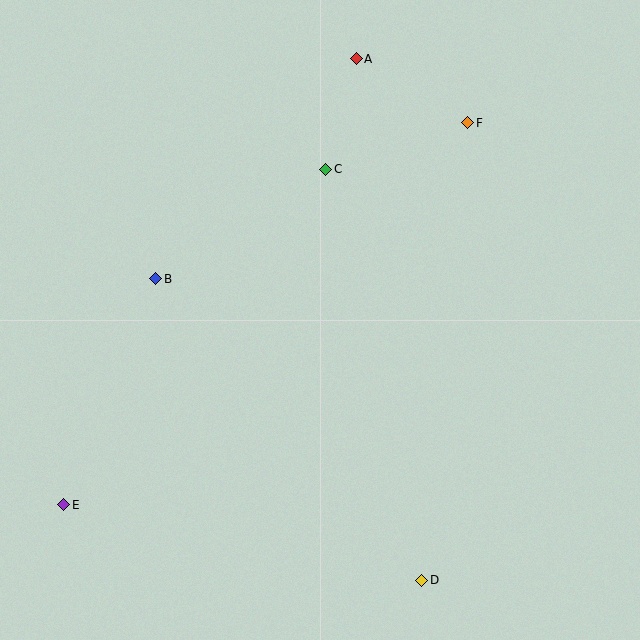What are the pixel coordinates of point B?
Point B is at (156, 279).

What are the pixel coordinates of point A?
Point A is at (356, 59).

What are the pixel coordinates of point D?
Point D is at (422, 580).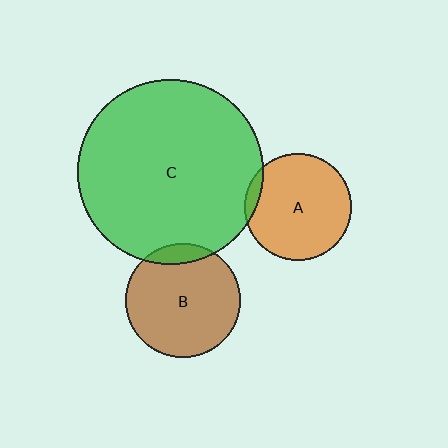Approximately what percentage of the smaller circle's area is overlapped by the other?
Approximately 10%.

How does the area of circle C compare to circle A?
Approximately 3.0 times.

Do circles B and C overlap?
Yes.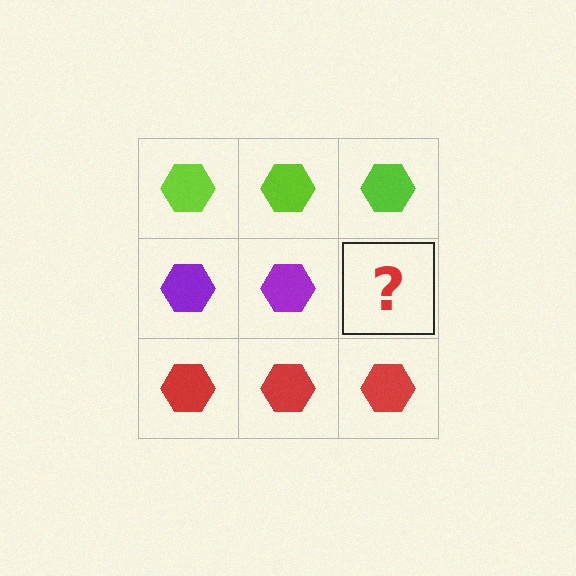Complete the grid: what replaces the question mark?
The question mark should be replaced with a purple hexagon.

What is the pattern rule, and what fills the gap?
The rule is that each row has a consistent color. The gap should be filled with a purple hexagon.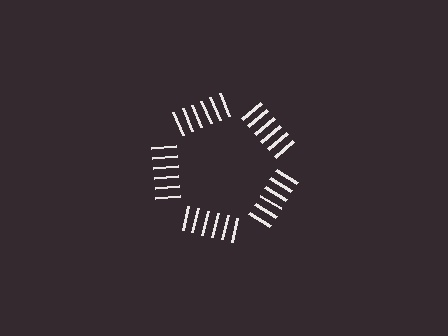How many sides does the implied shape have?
5 sides — the line-ends trace a pentagon.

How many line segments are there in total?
30 — 6 along each of the 5 edges.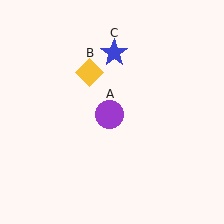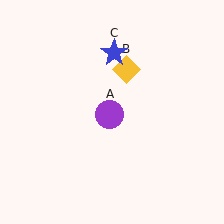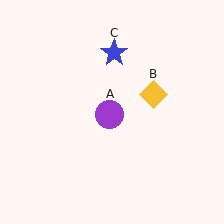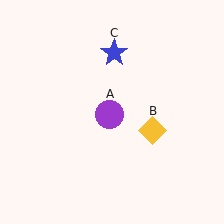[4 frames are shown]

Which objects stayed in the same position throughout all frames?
Purple circle (object A) and blue star (object C) remained stationary.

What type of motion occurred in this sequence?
The yellow diamond (object B) rotated clockwise around the center of the scene.